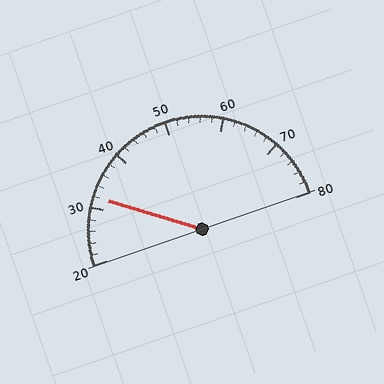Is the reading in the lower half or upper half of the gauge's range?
The reading is in the lower half of the range (20 to 80).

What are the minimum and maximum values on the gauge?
The gauge ranges from 20 to 80.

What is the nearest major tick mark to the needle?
The nearest major tick mark is 30.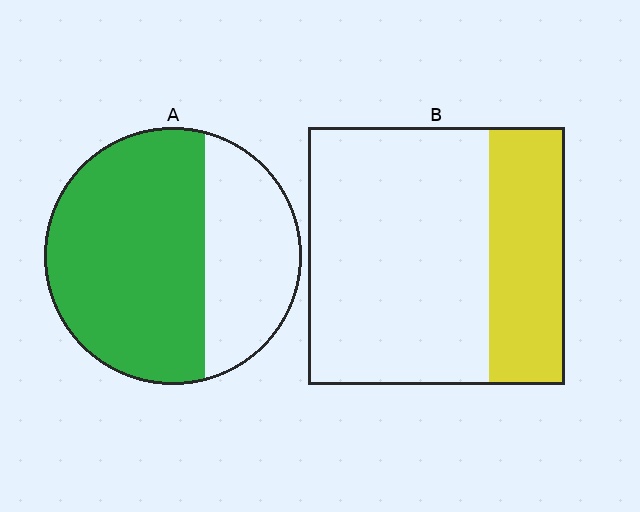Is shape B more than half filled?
No.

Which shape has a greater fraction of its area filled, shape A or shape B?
Shape A.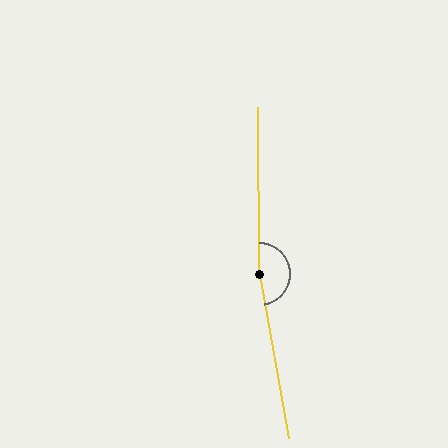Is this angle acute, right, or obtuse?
It is obtuse.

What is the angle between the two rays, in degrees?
Approximately 170 degrees.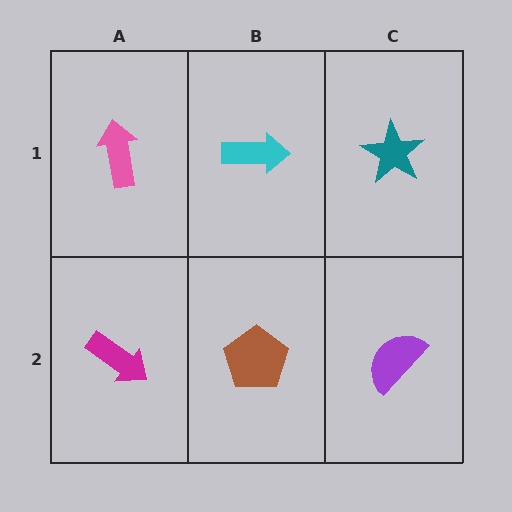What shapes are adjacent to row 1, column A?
A magenta arrow (row 2, column A), a cyan arrow (row 1, column B).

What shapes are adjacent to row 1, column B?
A brown pentagon (row 2, column B), a pink arrow (row 1, column A), a teal star (row 1, column C).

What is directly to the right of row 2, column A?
A brown pentagon.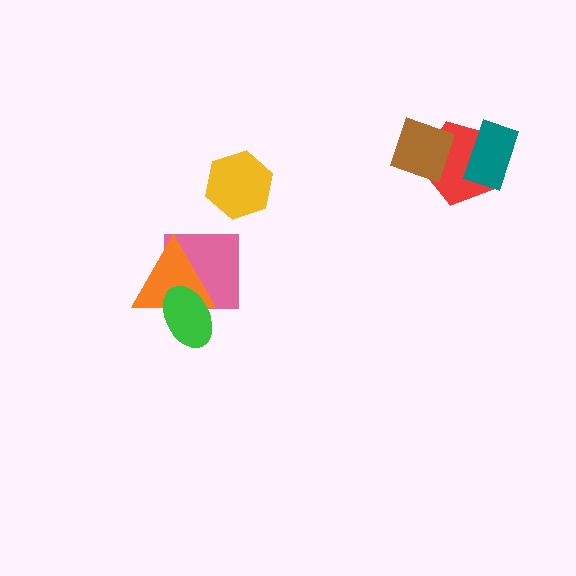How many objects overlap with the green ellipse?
2 objects overlap with the green ellipse.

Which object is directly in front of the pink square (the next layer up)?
The orange triangle is directly in front of the pink square.